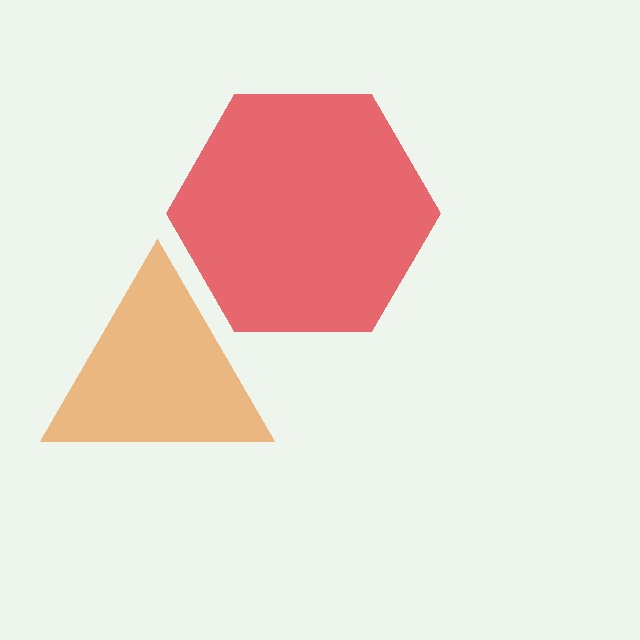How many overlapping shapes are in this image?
There are 2 overlapping shapes in the image.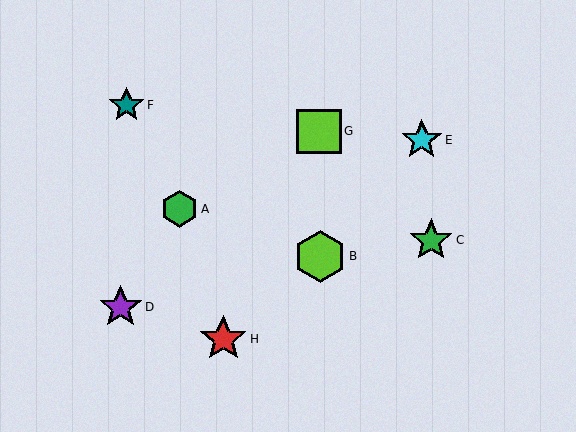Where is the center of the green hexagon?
The center of the green hexagon is at (179, 209).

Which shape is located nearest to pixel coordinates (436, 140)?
The cyan star (labeled E) at (422, 140) is nearest to that location.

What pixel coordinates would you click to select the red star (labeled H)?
Click at (223, 339) to select the red star H.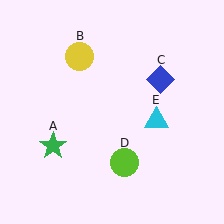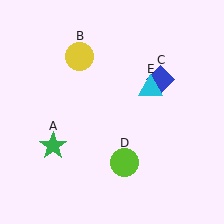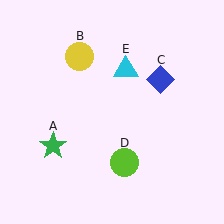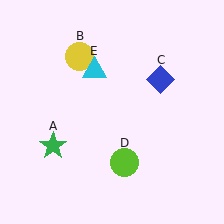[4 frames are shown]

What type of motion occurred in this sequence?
The cyan triangle (object E) rotated counterclockwise around the center of the scene.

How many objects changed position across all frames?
1 object changed position: cyan triangle (object E).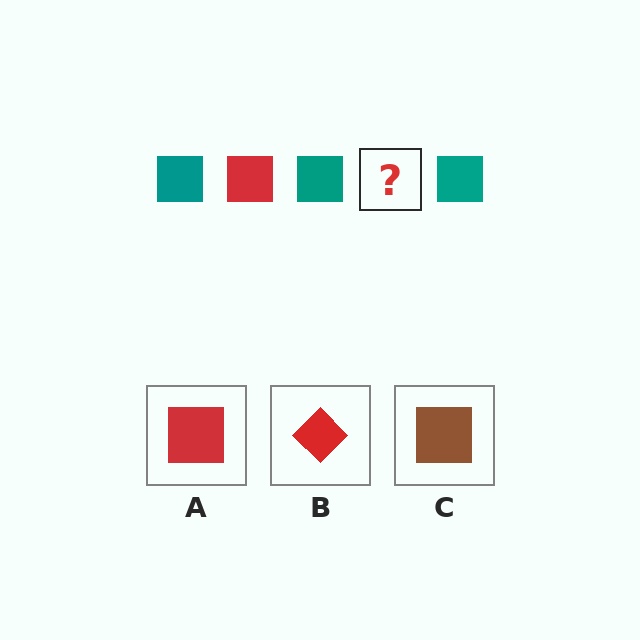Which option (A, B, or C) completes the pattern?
A.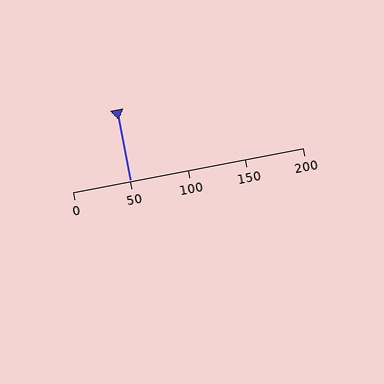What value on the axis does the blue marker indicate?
The marker indicates approximately 50.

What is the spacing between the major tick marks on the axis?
The major ticks are spaced 50 apart.